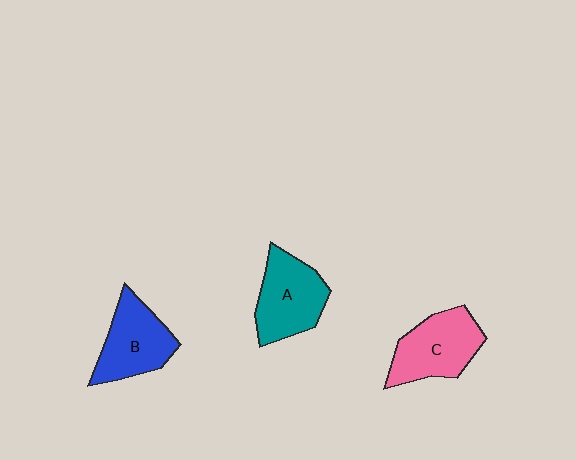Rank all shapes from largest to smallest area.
From largest to smallest: C (pink), A (teal), B (blue).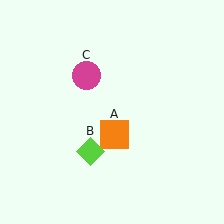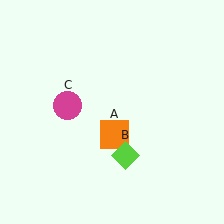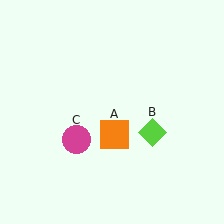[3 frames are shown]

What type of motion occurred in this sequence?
The lime diamond (object B), magenta circle (object C) rotated counterclockwise around the center of the scene.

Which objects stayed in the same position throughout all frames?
Orange square (object A) remained stationary.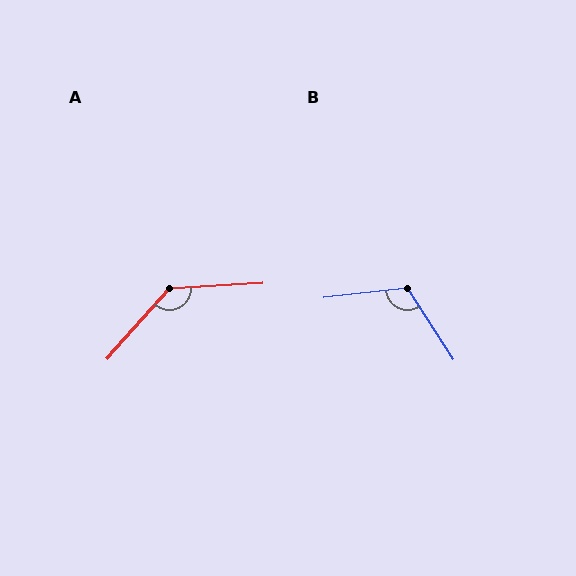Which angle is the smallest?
B, at approximately 116 degrees.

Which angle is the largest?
A, at approximately 135 degrees.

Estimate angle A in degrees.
Approximately 135 degrees.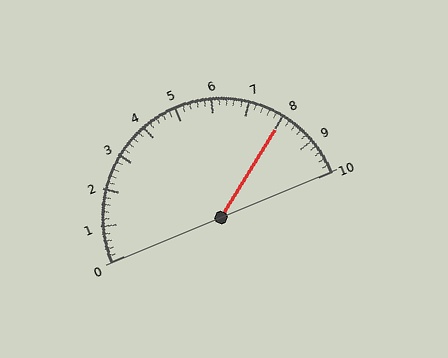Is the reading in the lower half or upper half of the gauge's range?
The reading is in the upper half of the range (0 to 10).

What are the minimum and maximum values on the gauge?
The gauge ranges from 0 to 10.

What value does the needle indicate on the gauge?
The needle indicates approximately 8.0.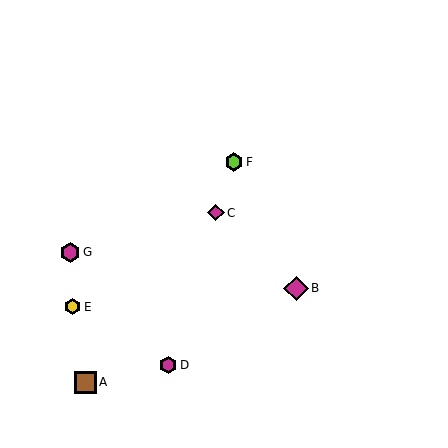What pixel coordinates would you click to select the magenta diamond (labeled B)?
Click at (296, 288) to select the magenta diamond B.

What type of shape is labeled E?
Shape E is a yellow hexagon.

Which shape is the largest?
The magenta diamond (labeled B) is the largest.